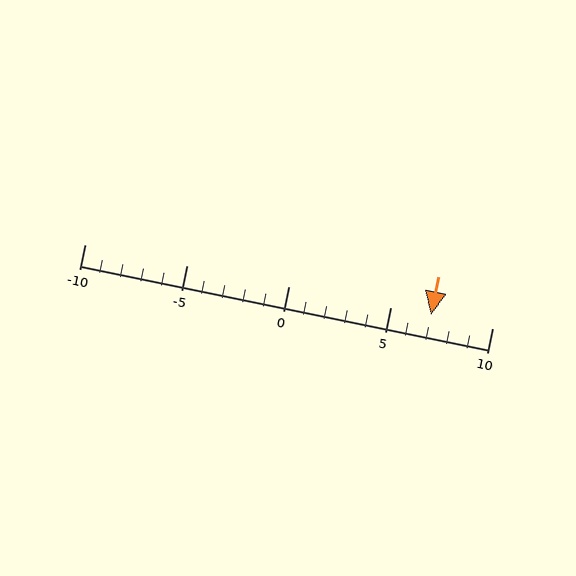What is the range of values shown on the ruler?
The ruler shows values from -10 to 10.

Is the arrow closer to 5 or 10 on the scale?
The arrow is closer to 5.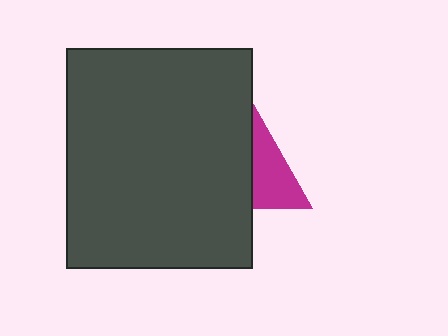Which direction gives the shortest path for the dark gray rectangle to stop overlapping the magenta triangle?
Moving left gives the shortest separation.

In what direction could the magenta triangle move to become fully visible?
The magenta triangle could move right. That would shift it out from behind the dark gray rectangle entirely.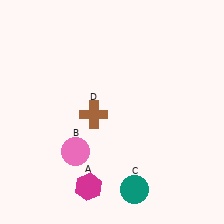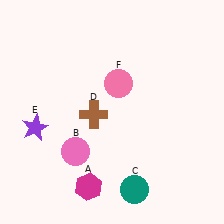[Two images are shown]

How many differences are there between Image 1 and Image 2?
There are 2 differences between the two images.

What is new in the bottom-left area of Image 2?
A purple star (E) was added in the bottom-left area of Image 2.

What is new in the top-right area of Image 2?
A pink circle (F) was added in the top-right area of Image 2.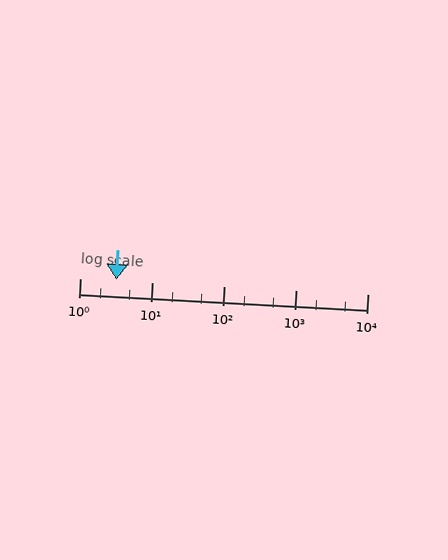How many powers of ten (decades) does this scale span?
The scale spans 4 decades, from 1 to 10000.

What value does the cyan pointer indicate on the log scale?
The pointer indicates approximately 3.2.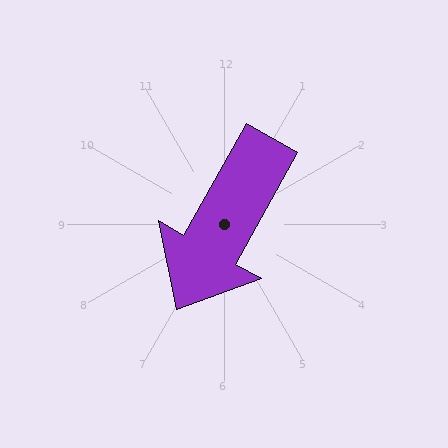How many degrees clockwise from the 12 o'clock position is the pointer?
Approximately 209 degrees.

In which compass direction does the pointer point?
Southwest.